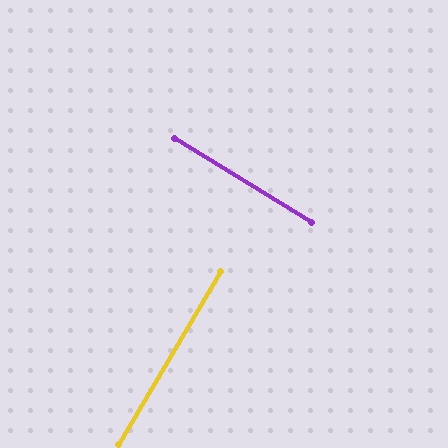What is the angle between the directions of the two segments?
Approximately 89 degrees.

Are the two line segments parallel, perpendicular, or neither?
Perpendicular — they meet at approximately 89°.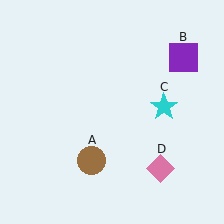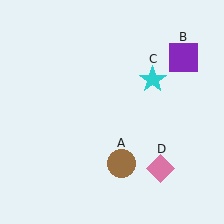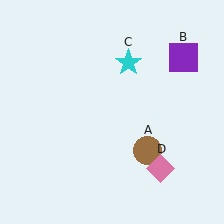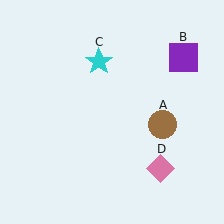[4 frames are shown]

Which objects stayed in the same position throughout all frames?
Purple square (object B) and pink diamond (object D) remained stationary.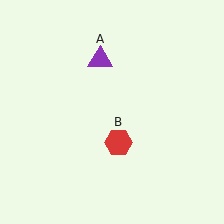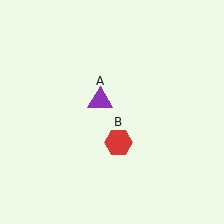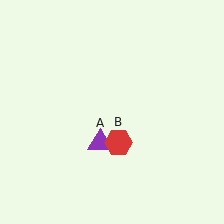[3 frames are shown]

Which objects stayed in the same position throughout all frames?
Red hexagon (object B) remained stationary.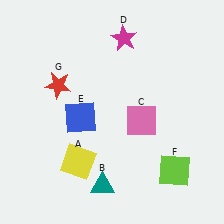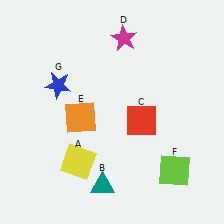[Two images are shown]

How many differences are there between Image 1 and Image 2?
There are 3 differences between the two images.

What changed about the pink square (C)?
In Image 1, C is pink. In Image 2, it changed to red.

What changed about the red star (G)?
In Image 1, G is red. In Image 2, it changed to blue.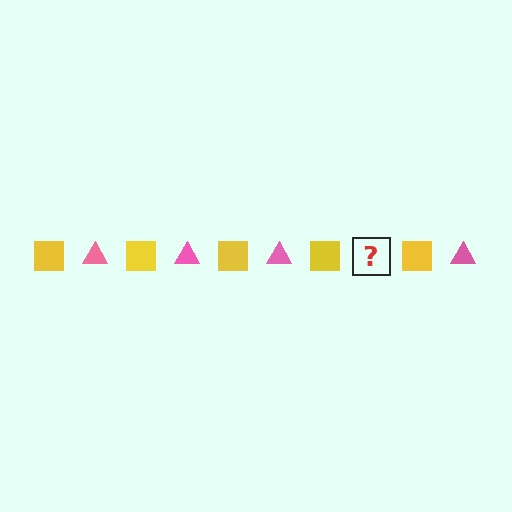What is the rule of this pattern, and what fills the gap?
The rule is that the pattern alternates between yellow square and pink triangle. The gap should be filled with a pink triangle.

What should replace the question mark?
The question mark should be replaced with a pink triangle.